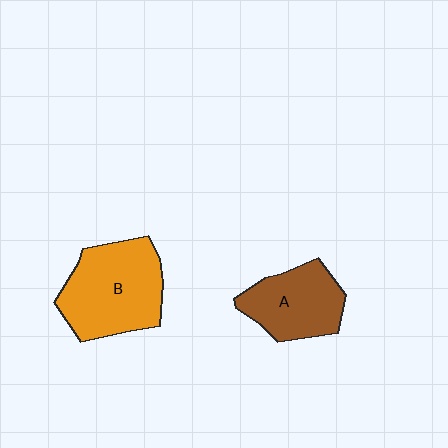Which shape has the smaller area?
Shape A (brown).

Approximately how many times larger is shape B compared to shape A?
Approximately 1.4 times.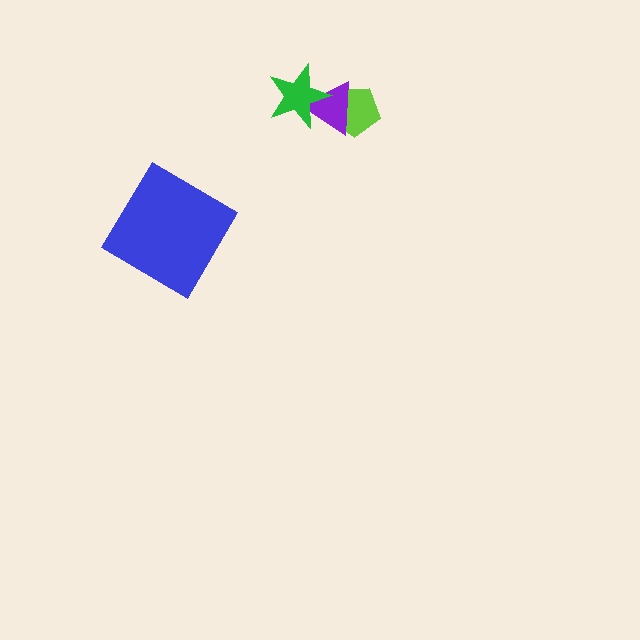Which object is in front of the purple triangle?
The green star is in front of the purple triangle.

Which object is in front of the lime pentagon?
The purple triangle is in front of the lime pentagon.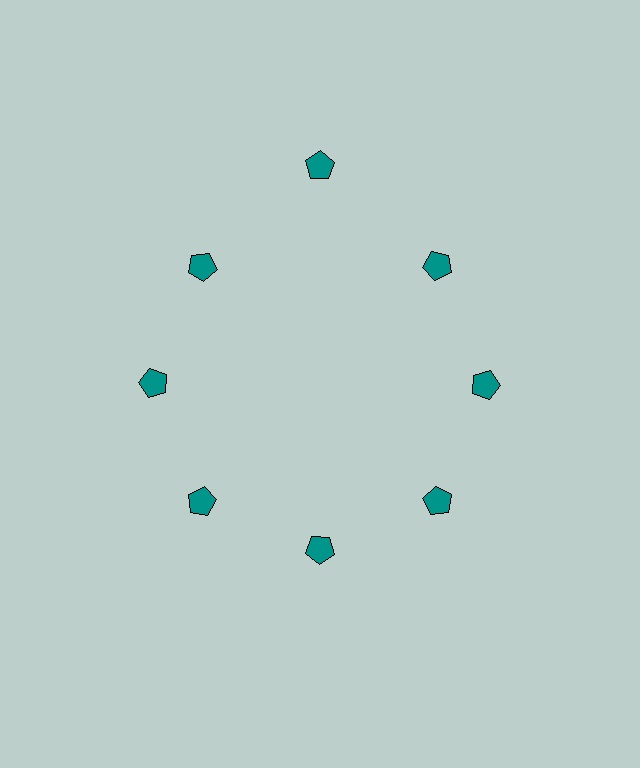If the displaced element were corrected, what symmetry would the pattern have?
It would have 8-fold rotational symmetry — the pattern would map onto itself every 45 degrees.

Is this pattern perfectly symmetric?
No. The 8 teal pentagons are arranged in a ring, but one element near the 12 o'clock position is pushed outward from the center, breaking the 8-fold rotational symmetry.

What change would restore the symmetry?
The symmetry would be restored by moving it inward, back onto the ring so that all 8 pentagons sit at equal angles and equal distance from the center.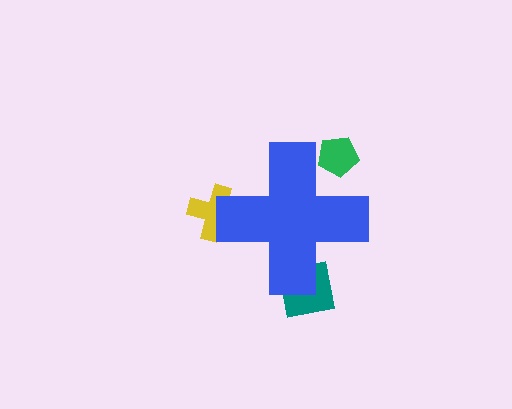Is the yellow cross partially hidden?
Yes, the yellow cross is partially hidden behind the blue cross.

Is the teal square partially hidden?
Yes, the teal square is partially hidden behind the blue cross.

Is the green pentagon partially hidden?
Yes, the green pentagon is partially hidden behind the blue cross.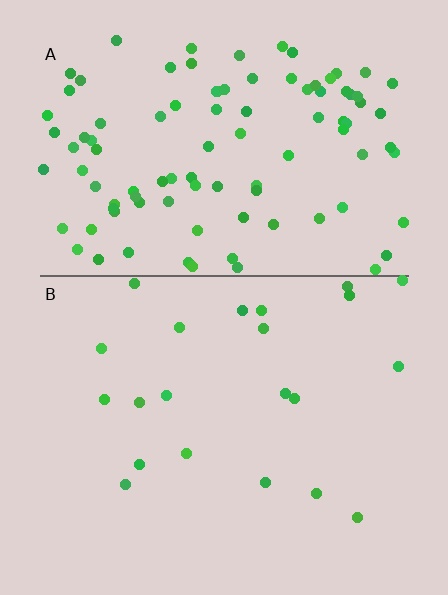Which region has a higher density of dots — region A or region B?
A (the top).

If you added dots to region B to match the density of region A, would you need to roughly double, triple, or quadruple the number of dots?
Approximately quadruple.